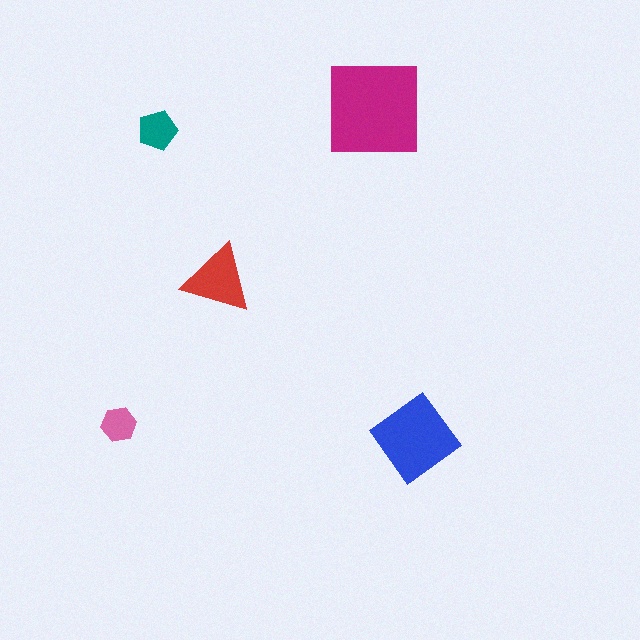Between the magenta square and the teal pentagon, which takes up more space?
The magenta square.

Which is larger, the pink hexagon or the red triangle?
The red triangle.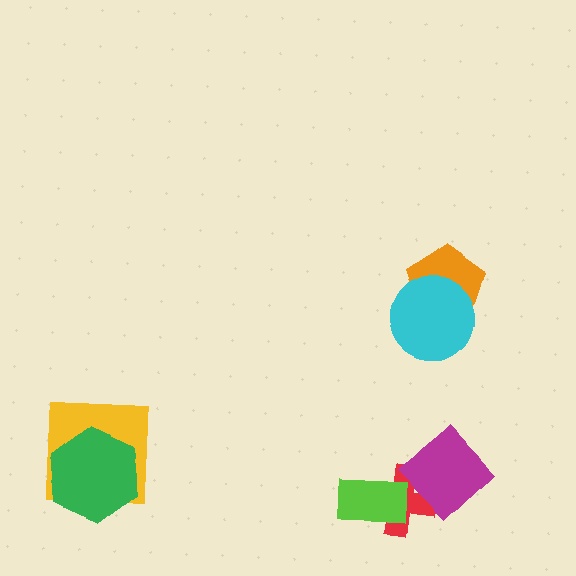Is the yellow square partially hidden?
Yes, it is partially covered by another shape.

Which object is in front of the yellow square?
The green hexagon is in front of the yellow square.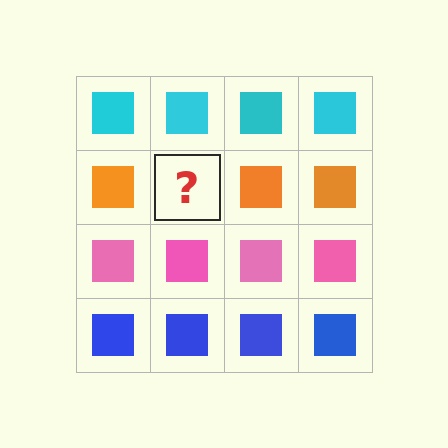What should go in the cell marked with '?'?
The missing cell should contain an orange square.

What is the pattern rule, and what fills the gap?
The rule is that each row has a consistent color. The gap should be filled with an orange square.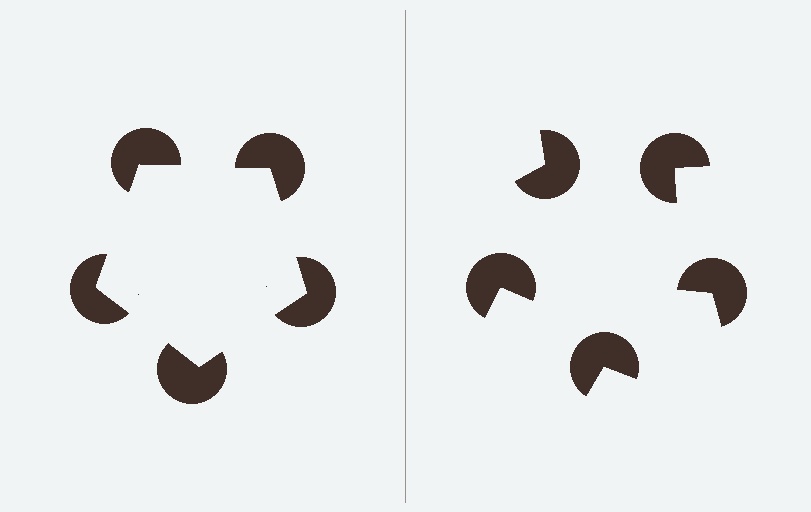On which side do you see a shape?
An illusory pentagon appears on the left side. On the right side the wedge cuts are rotated, so no coherent shape forms.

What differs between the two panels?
The pac-man discs are positioned identically on both sides; only the wedge orientations differ. On the left they align to a pentagon; on the right they are misaligned.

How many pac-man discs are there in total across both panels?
10 — 5 on each side.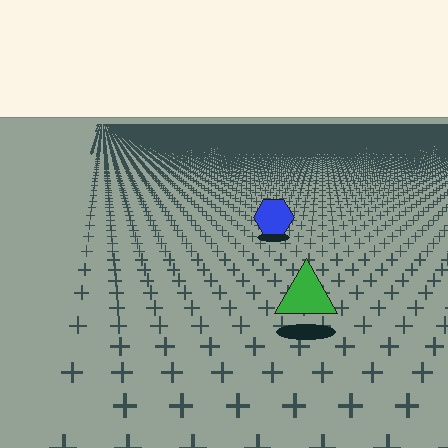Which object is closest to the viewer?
The green triangle is closest. The texture marks near it are larger and more spread out.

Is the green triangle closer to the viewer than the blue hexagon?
Yes. The green triangle is closer — you can tell from the texture gradient: the ground texture is coarser near it.